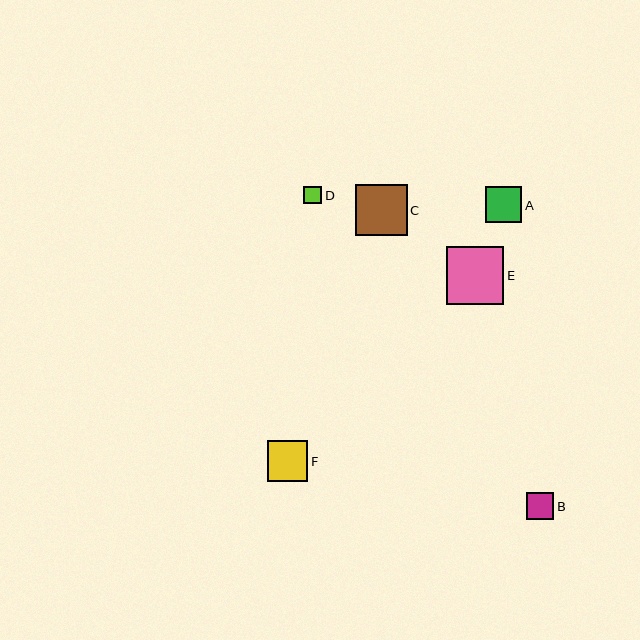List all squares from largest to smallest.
From largest to smallest: E, C, F, A, B, D.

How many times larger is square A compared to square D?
Square A is approximately 2.0 times the size of square D.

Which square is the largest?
Square E is the largest with a size of approximately 58 pixels.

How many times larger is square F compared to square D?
Square F is approximately 2.3 times the size of square D.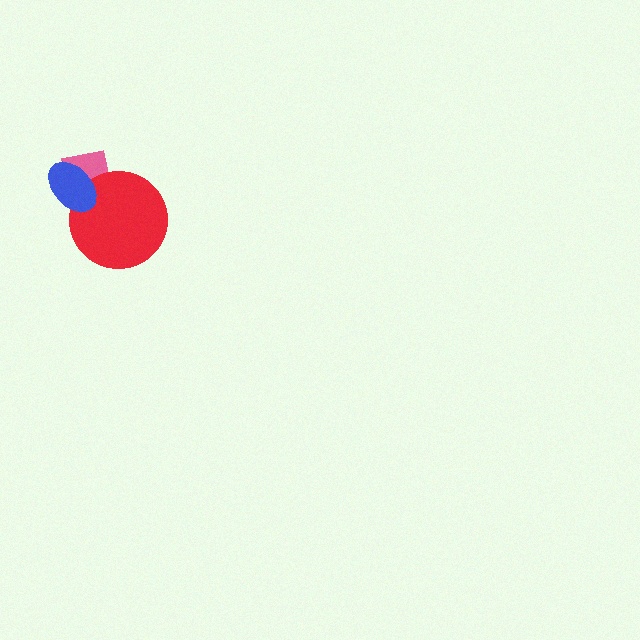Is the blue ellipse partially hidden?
No, no other shape covers it.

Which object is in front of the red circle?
The blue ellipse is in front of the red circle.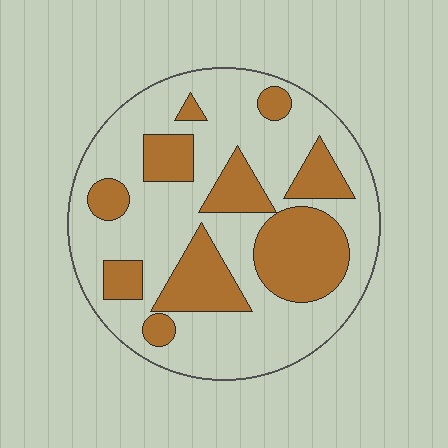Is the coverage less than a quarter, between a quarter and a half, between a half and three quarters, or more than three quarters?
Between a quarter and a half.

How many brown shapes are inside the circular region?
10.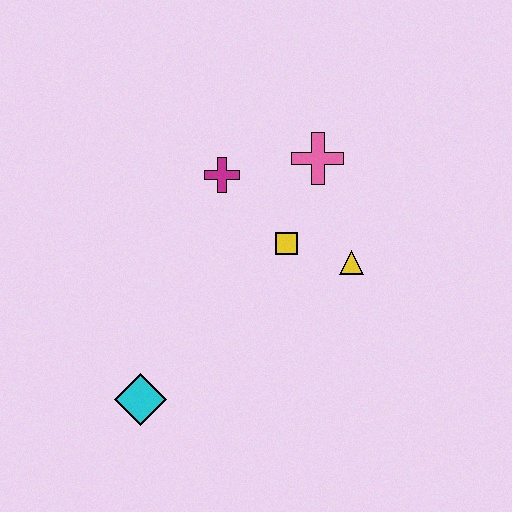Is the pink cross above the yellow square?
Yes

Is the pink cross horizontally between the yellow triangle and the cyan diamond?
Yes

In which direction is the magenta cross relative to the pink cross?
The magenta cross is to the left of the pink cross.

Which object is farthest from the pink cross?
The cyan diamond is farthest from the pink cross.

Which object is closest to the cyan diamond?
The yellow square is closest to the cyan diamond.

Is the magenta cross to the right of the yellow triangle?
No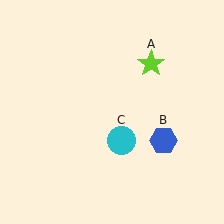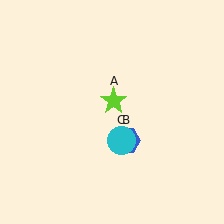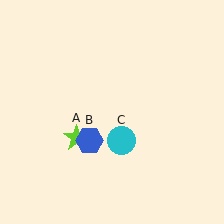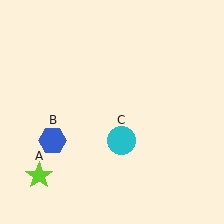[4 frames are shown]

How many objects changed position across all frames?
2 objects changed position: lime star (object A), blue hexagon (object B).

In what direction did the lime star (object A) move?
The lime star (object A) moved down and to the left.